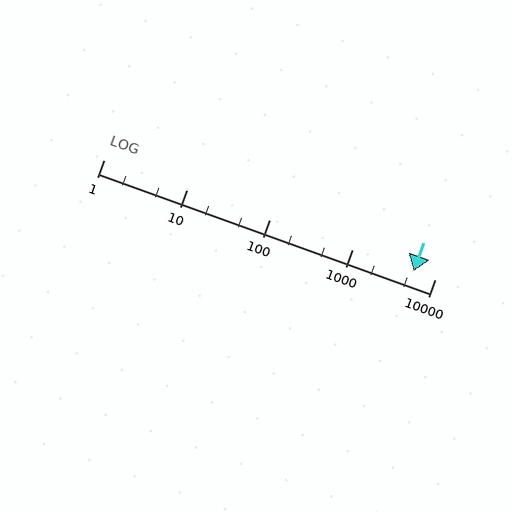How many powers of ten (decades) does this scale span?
The scale spans 4 decades, from 1 to 10000.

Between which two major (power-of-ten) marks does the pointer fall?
The pointer is between 1000 and 10000.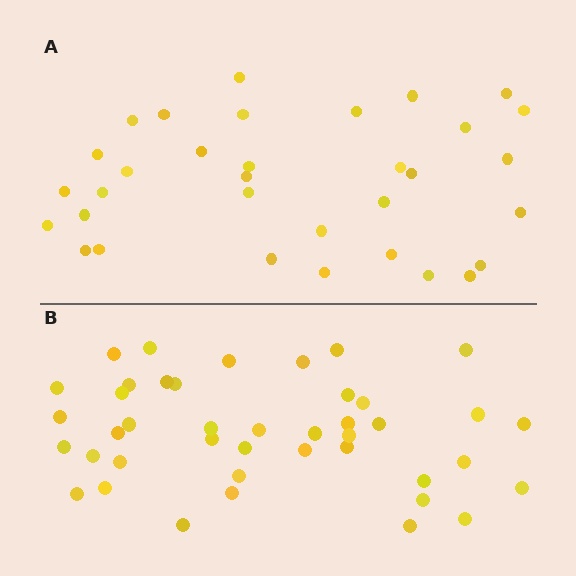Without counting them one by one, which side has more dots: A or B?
Region B (the bottom region) has more dots.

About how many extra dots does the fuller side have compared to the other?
Region B has roughly 8 or so more dots than region A.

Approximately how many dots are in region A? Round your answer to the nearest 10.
About 30 dots. (The exact count is 33, which rounds to 30.)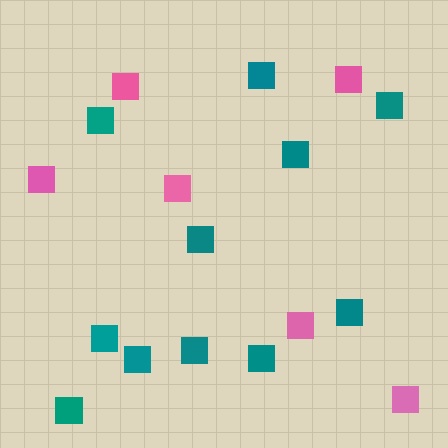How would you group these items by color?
There are 2 groups: one group of pink squares (6) and one group of teal squares (11).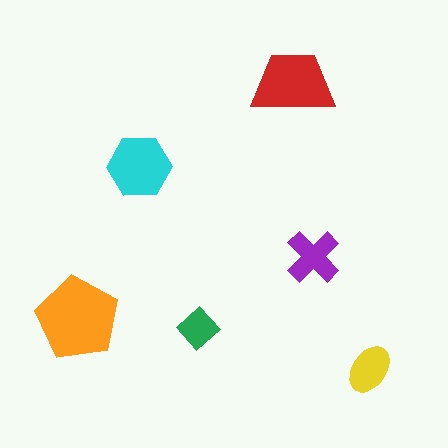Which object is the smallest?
The green diamond.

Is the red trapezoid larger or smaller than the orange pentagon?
Smaller.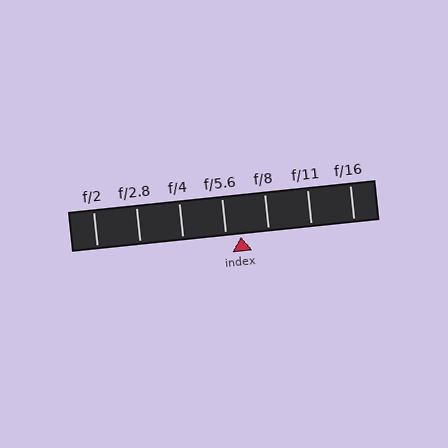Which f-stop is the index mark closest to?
The index mark is closest to f/5.6.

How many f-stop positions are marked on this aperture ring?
There are 7 f-stop positions marked.